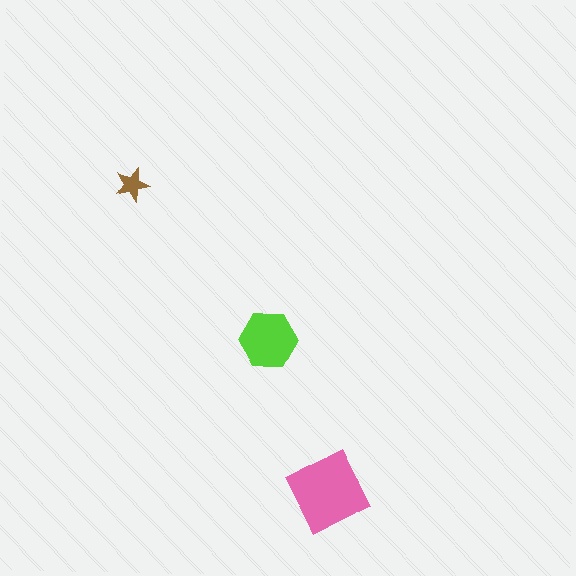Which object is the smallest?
The brown star.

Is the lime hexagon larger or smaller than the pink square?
Smaller.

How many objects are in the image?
There are 3 objects in the image.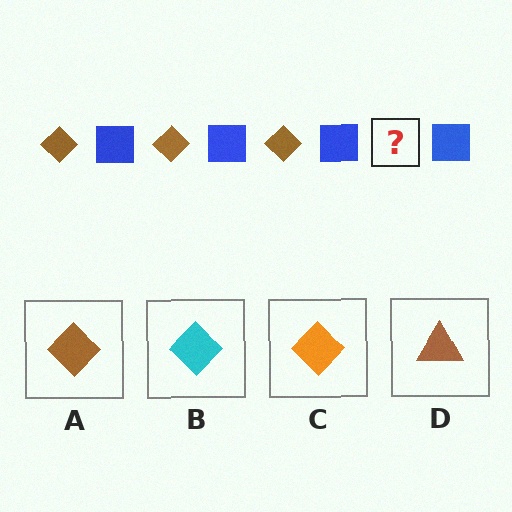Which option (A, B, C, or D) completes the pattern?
A.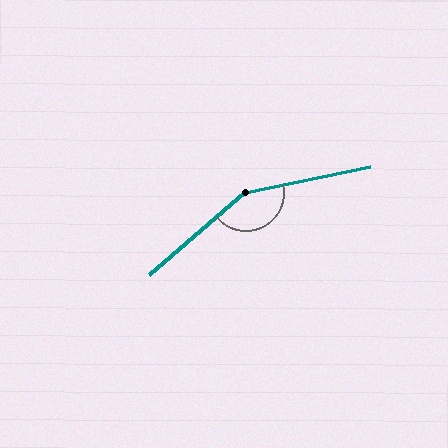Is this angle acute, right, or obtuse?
It is obtuse.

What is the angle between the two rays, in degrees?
Approximately 151 degrees.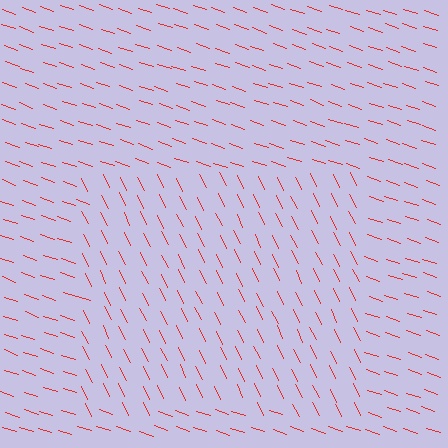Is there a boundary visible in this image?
Yes, there is a texture boundary formed by a change in line orientation.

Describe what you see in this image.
The image is filled with small red line segments. A rectangle region in the image has lines oriented differently from the surrounding lines, creating a visible texture boundary.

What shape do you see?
I see a rectangle.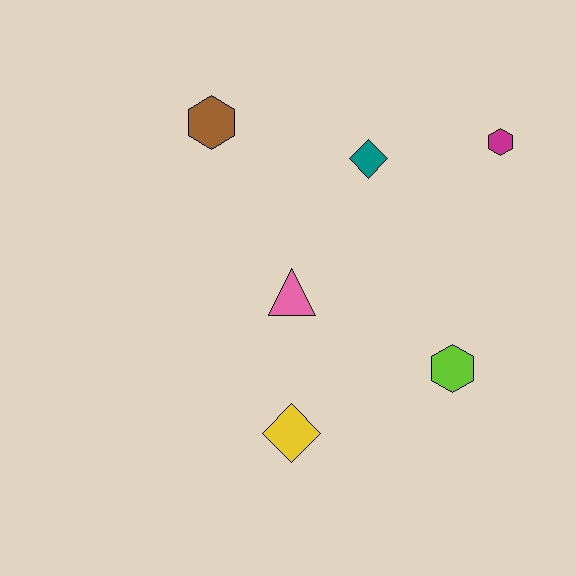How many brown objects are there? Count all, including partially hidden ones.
There is 1 brown object.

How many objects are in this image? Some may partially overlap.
There are 6 objects.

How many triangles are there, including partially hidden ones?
There is 1 triangle.